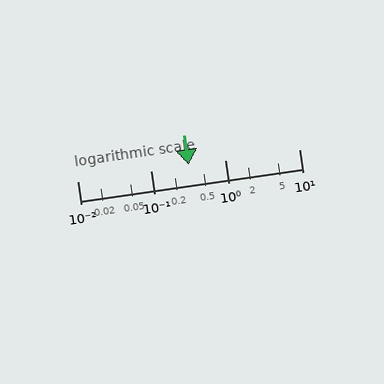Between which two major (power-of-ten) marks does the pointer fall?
The pointer is between 0.1 and 1.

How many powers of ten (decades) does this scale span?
The scale spans 3 decades, from 0.01 to 10.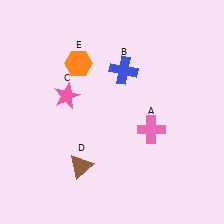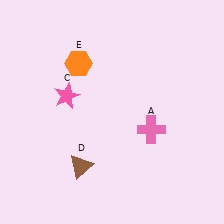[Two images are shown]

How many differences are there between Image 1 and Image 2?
There is 1 difference between the two images.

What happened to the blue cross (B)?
The blue cross (B) was removed in Image 2. It was in the top-right area of Image 1.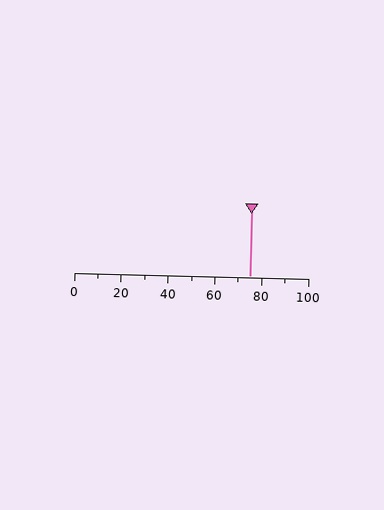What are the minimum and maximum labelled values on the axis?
The axis runs from 0 to 100.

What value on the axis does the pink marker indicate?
The marker indicates approximately 75.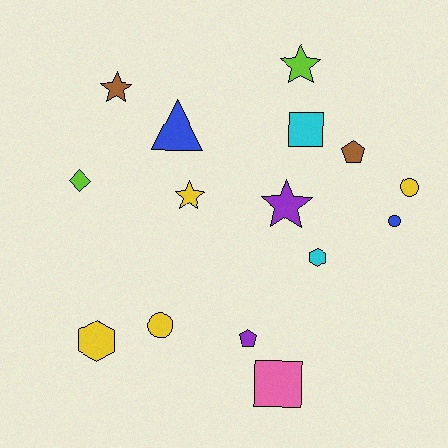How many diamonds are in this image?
There is 1 diamond.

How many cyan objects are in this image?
There are 2 cyan objects.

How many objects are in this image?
There are 15 objects.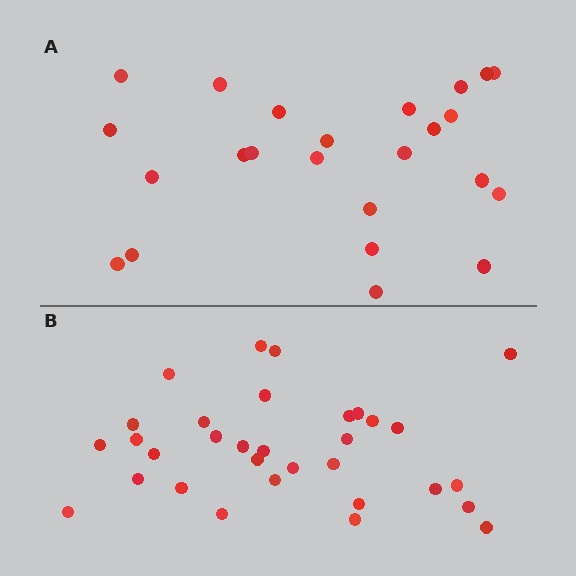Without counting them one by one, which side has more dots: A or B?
Region B (the bottom region) has more dots.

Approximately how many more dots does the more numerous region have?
Region B has roughly 8 or so more dots than region A.